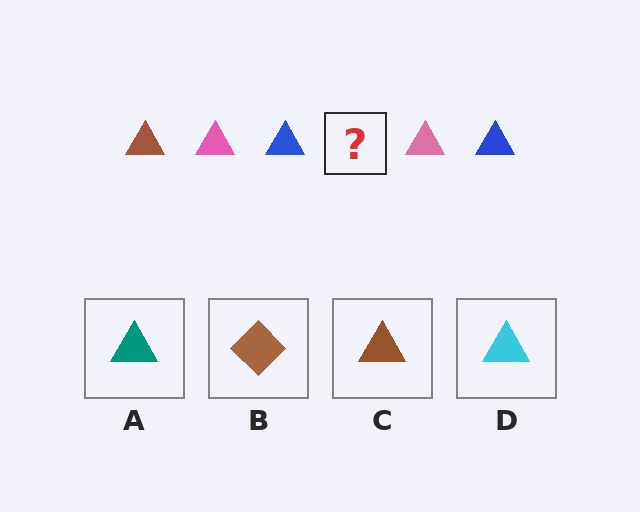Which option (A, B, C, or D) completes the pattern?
C.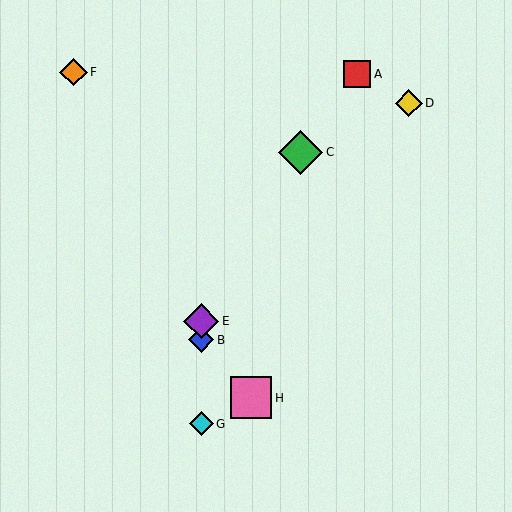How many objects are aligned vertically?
3 objects (B, E, G) are aligned vertically.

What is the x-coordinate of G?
Object G is at x≈201.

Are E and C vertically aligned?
No, E is at x≈201 and C is at x≈301.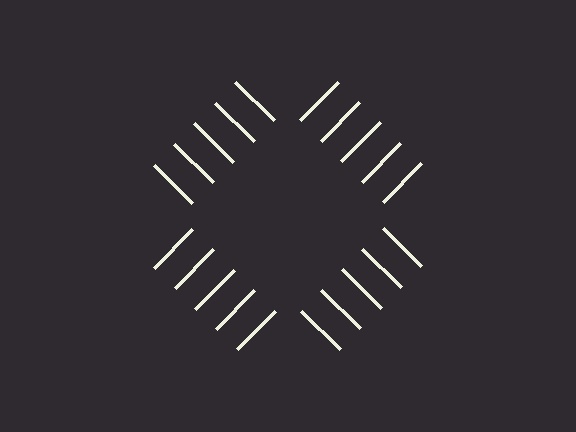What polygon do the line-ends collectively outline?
An illusory square — the line segments terminate on its edges but no continuous stroke is drawn.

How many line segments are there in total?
20 — 5 along each of the 4 edges.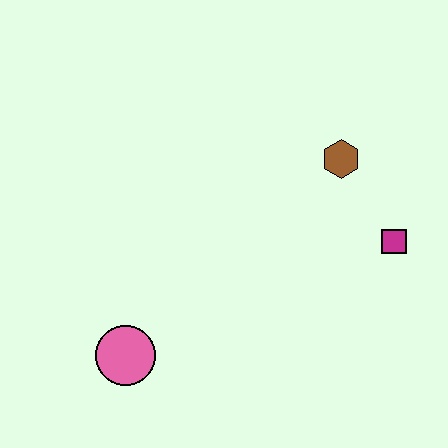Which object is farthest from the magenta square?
The pink circle is farthest from the magenta square.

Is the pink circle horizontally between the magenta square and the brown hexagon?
No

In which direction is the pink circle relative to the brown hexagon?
The pink circle is to the left of the brown hexagon.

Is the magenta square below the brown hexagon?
Yes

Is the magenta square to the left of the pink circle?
No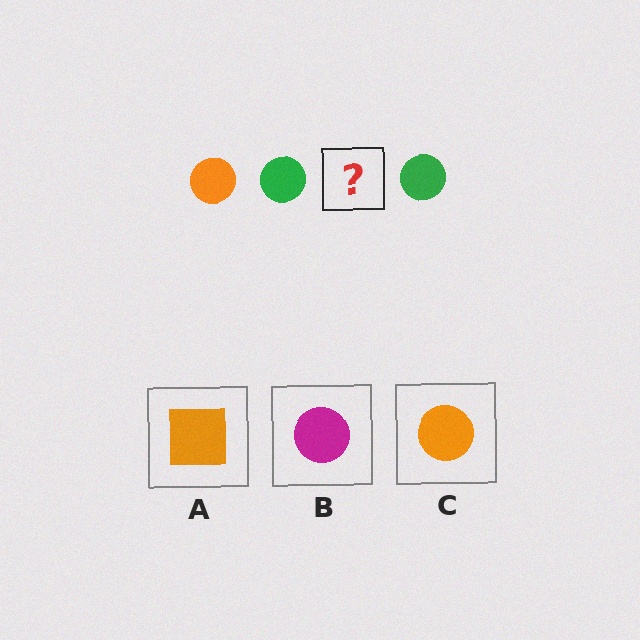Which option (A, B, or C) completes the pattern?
C.